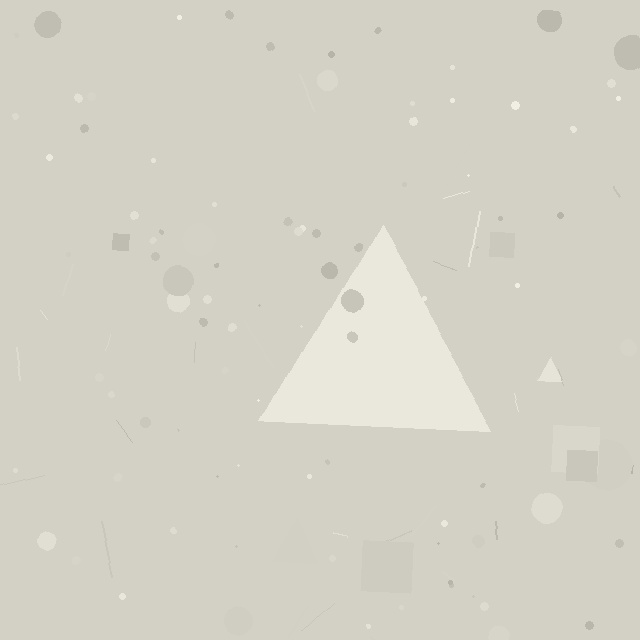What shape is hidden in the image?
A triangle is hidden in the image.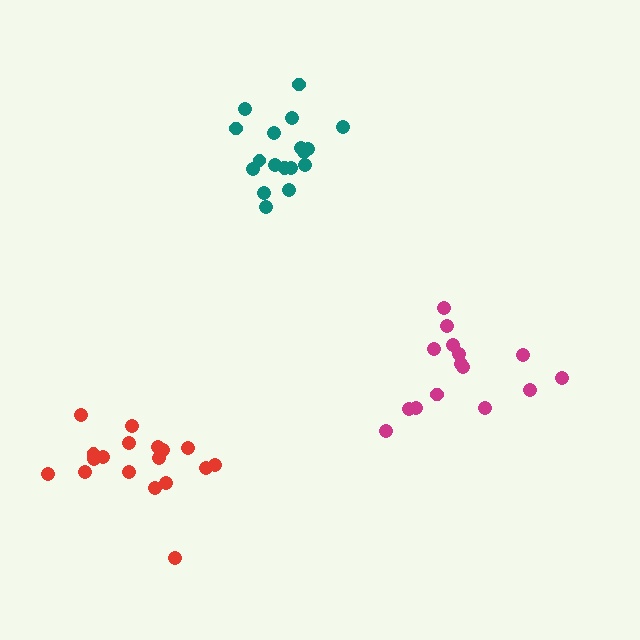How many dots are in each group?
Group 1: 18 dots, Group 2: 18 dots, Group 3: 15 dots (51 total).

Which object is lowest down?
The red cluster is bottommost.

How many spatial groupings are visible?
There are 3 spatial groupings.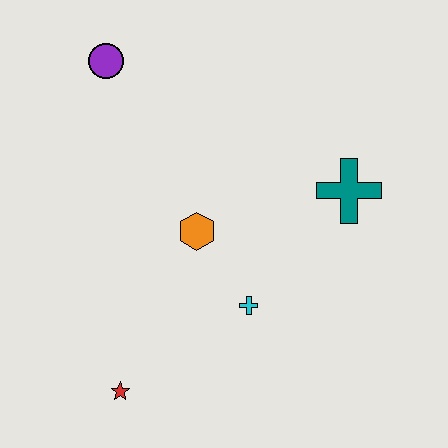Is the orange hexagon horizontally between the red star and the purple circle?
No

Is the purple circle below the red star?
No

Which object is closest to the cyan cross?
The orange hexagon is closest to the cyan cross.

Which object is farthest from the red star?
The purple circle is farthest from the red star.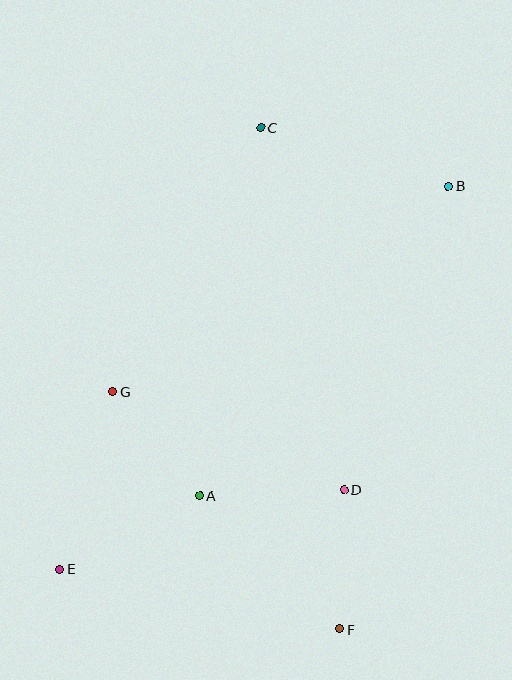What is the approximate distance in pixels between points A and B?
The distance between A and B is approximately 397 pixels.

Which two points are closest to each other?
Points A and G are closest to each other.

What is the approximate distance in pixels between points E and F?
The distance between E and F is approximately 287 pixels.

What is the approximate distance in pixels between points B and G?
The distance between B and G is approximately 393 pixels.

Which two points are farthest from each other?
Points B and E are farthest from each other.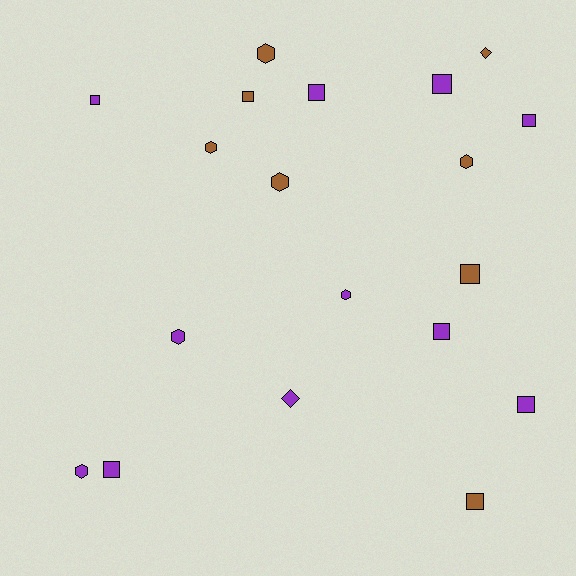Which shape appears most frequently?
Square, with 10 objects.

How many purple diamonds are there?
There is 1 purple diamond.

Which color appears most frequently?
Purple, with 11 objects.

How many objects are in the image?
There are 19 objects.